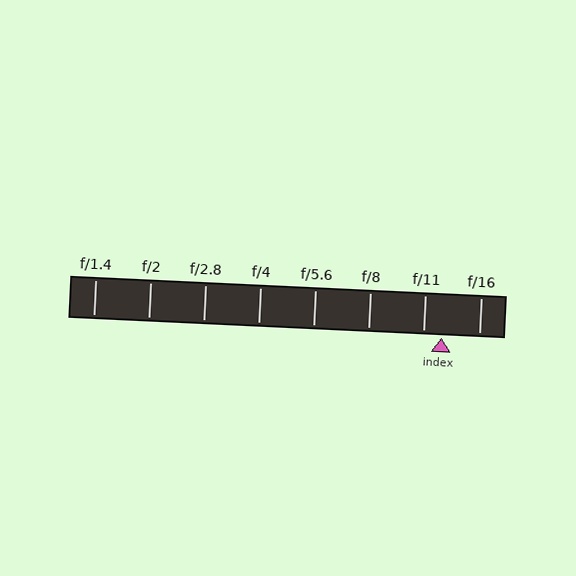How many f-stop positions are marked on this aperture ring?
There are 8 f-stop positions marked.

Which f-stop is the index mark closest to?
The index mark is closest to f/11.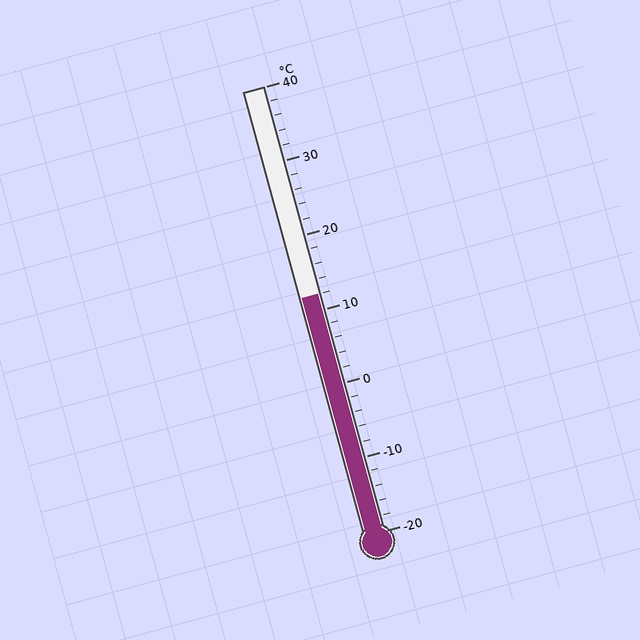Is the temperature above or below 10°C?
The temperature is above 10°C.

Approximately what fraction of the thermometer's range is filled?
The thermometer is filled to approximately 55% of its range.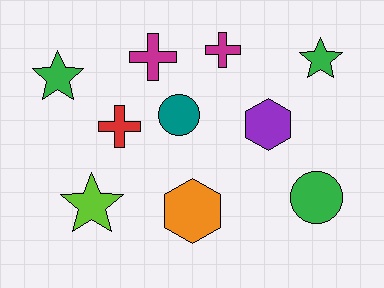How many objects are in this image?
There are 10 objects.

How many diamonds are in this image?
There are no diamonds.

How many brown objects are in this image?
There are no brown objects.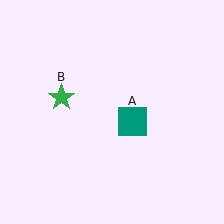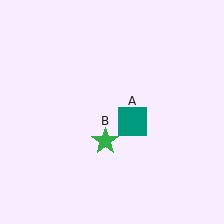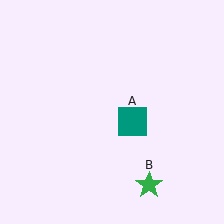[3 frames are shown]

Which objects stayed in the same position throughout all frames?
Teal square (object A) remained stationary.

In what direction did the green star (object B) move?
The green star (object B) moved down and to the right.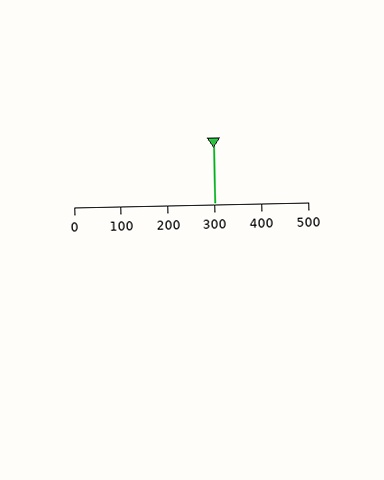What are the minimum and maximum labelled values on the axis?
The axis runs from 0 to 500.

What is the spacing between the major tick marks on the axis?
The major ticks are spaced 100 apart.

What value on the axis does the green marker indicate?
The marker indicates approximately 300.